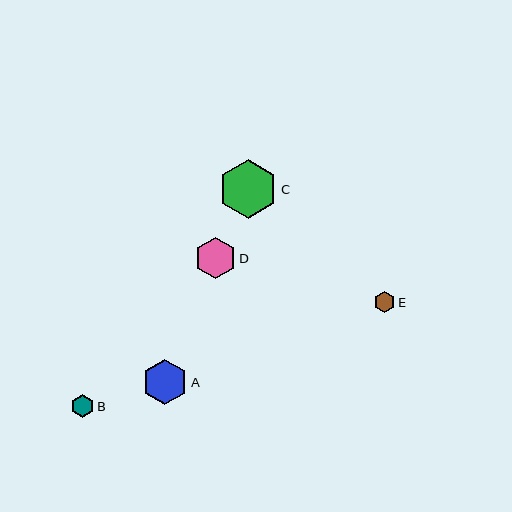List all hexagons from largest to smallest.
From largest to smallest: C, A, D, B, E.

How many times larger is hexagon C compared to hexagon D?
Hexagon C is approximately 1.4 times the size of hexagon D.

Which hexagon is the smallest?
Hexagon E is the smallest with a size of approximately 21 pixels.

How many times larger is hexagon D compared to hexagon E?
Hexagon D is approximately 1.9 times the size of hexagon E.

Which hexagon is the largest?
Hexagon C is the largest with a size of approximately 59 pixels.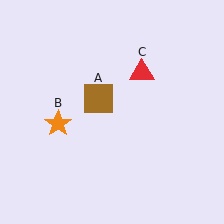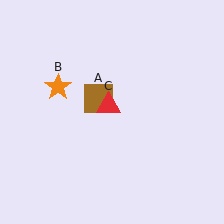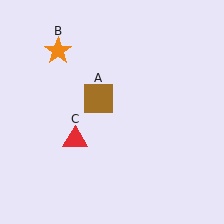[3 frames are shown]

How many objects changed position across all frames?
2 objects changed position: orange star (object B), red triangle (object C).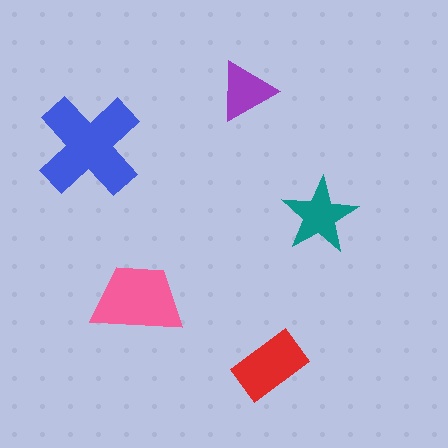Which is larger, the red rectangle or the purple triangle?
The red rectangle.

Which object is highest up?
The purple triangle is topmost.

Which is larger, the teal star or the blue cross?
The blue cross.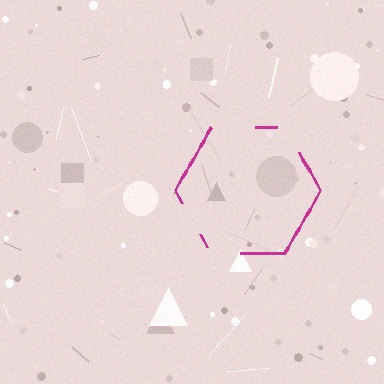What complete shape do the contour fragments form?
The contour fragments form a hexagon.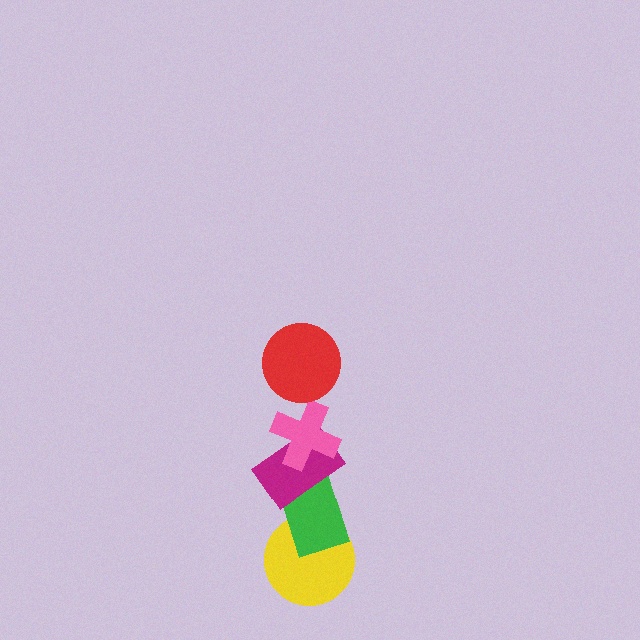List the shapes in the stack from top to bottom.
From top to bottom: the red circle, the pink cross, the magenta rectangle, the green rectangle, the yellow circle.